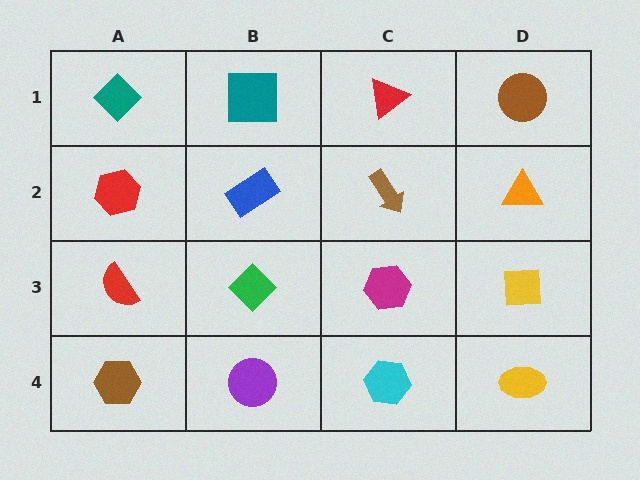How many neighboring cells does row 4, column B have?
3.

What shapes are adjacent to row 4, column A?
A red semicircle (row 3, column A), a purple circle (row 4, column B).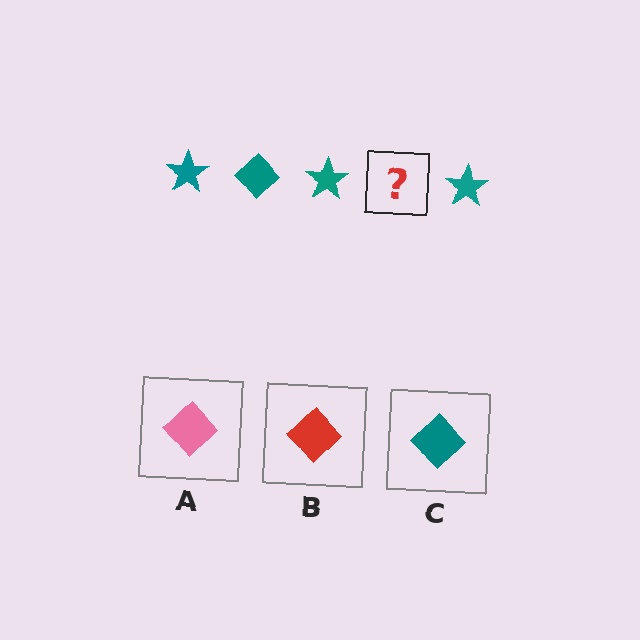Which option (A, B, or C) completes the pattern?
C.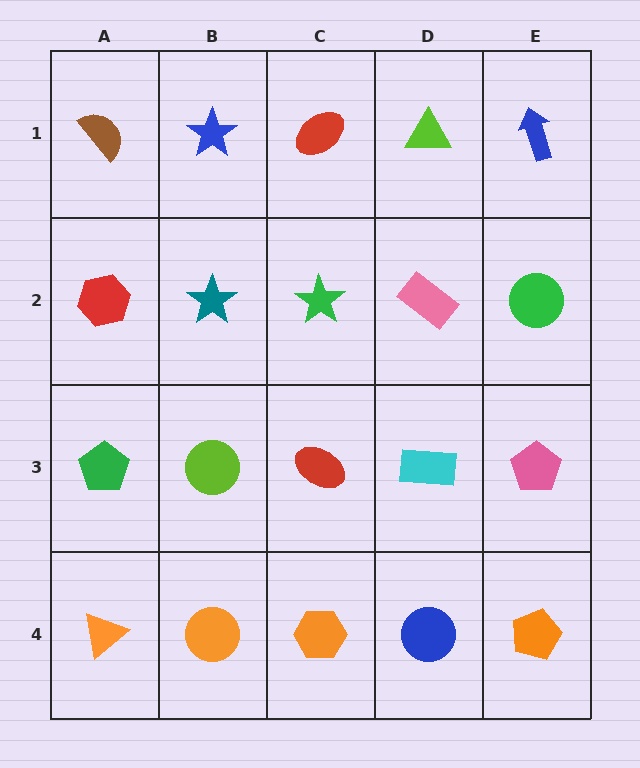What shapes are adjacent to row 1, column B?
A teal star (row 2, column B), a brown semicircle (row 1, column A), a red ellipse (row 1, column C).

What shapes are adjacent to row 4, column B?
A lime circle (row 3, column B), an orange triangle (row 4, column A), an orange hexagon (row 4, column C).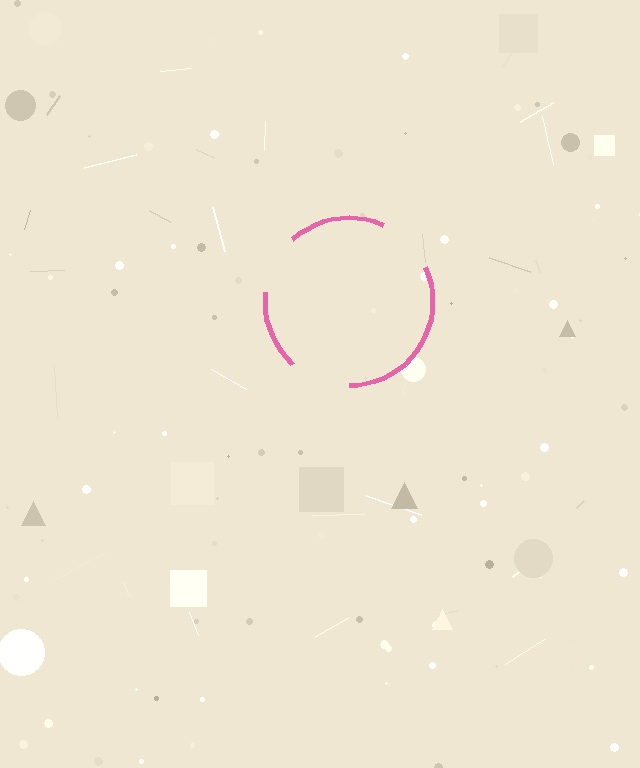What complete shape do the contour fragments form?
The contour fragments form a circle.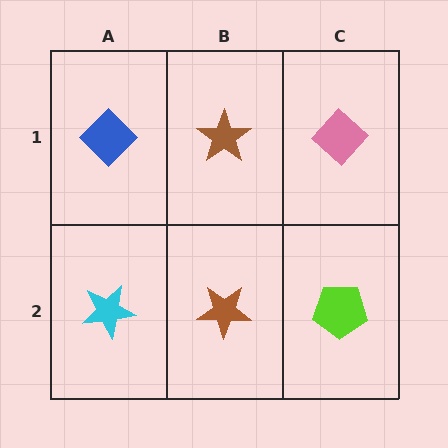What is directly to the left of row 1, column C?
A brown star.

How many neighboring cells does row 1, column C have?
2.